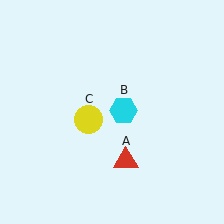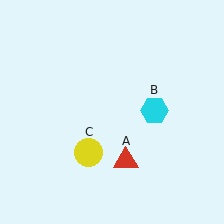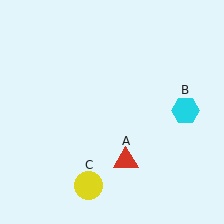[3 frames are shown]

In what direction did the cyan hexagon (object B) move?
The cyan hexagon (object B) moved right.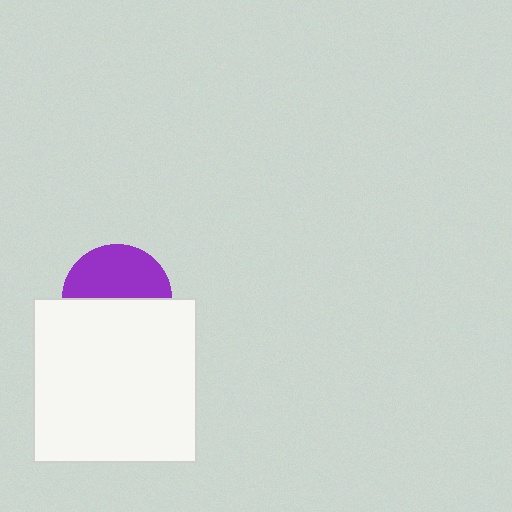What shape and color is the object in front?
The object in front is a white square.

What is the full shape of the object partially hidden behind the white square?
The partially hidden object is a purple circle.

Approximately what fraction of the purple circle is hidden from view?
Roughly 51% of the purple circle is hidden behind the white square.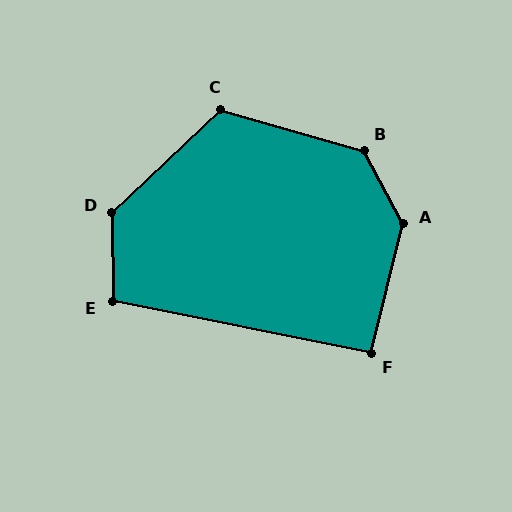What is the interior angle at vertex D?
Approximately 133 degrees (obtuse).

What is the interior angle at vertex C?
Approximately 121 degrees (obtuse).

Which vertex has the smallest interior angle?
F, at approximately 93 degrees.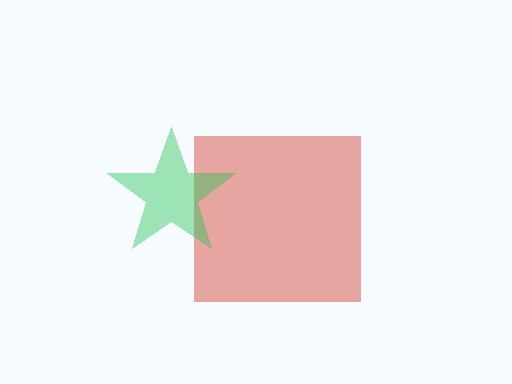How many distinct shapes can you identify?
There are 2 distinct shapes: a red square, a green star.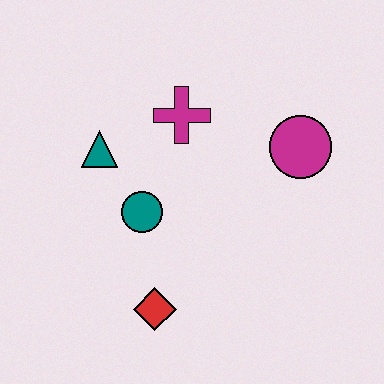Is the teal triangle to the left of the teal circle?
Yes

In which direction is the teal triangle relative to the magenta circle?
The teal triangle is to the left of the magenta circle.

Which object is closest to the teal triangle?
The teal circle is closest to the teal triangle.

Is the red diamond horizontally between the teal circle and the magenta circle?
Yes